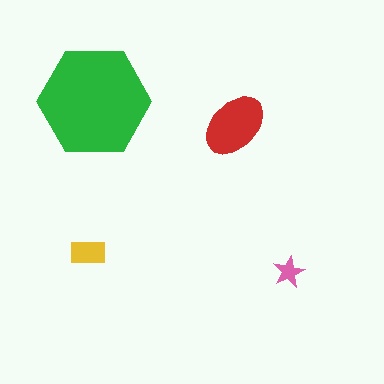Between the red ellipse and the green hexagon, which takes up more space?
The green hexagon.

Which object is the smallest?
The pink star.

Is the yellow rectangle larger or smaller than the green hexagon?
Smaller.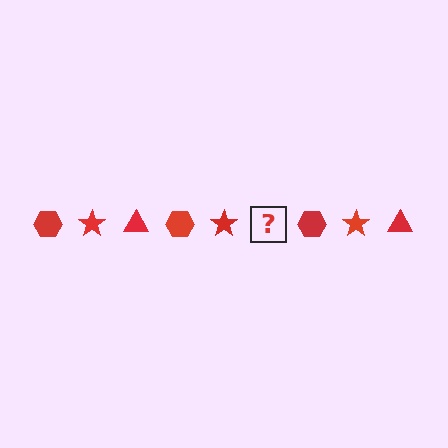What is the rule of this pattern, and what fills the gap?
The rule is that the pattern cycles through hexagon, star, triangle shapes in red. The gap should be filled with a red triangle.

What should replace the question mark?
The question mark should be replaced with a red triangle.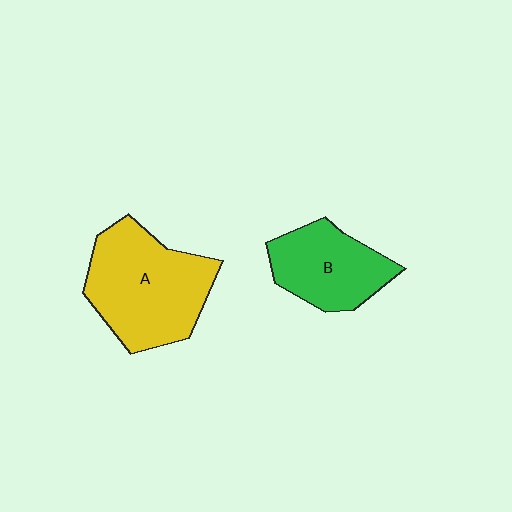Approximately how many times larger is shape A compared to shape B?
Approximately 1.5 times.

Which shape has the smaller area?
Shape B (green).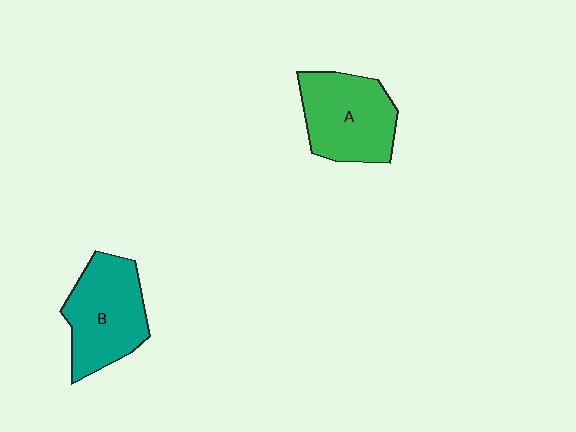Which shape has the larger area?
Shape B (teal).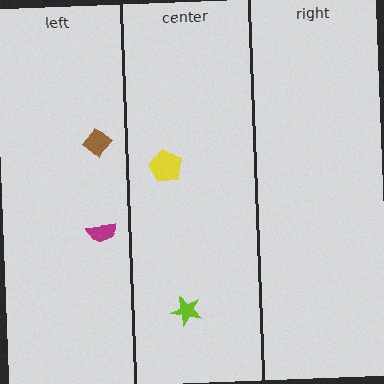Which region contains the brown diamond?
The left region.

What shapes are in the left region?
The brown diamond, the magenta semicircle.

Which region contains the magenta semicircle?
The left region.